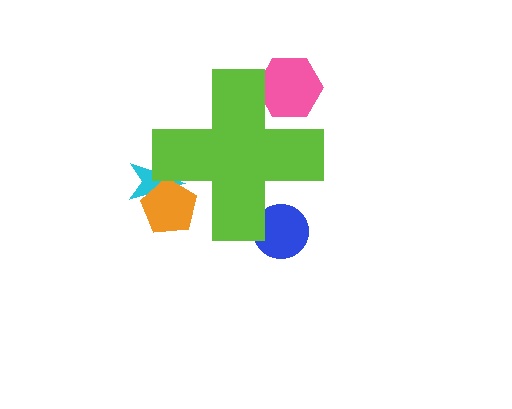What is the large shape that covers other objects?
A lime cross.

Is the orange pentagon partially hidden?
Yes, the orange pentagon is partially hidden behind the lime cross.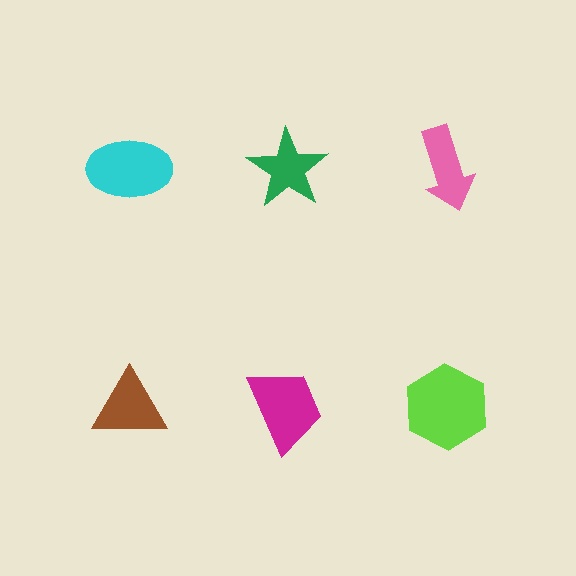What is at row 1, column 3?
A pink arrow.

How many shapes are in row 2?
3 shapes.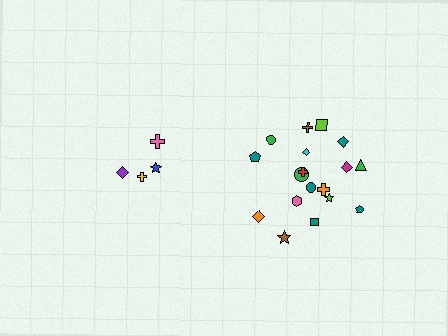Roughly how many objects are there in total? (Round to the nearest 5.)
Roughly 20 objects in total.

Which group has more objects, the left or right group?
The right group.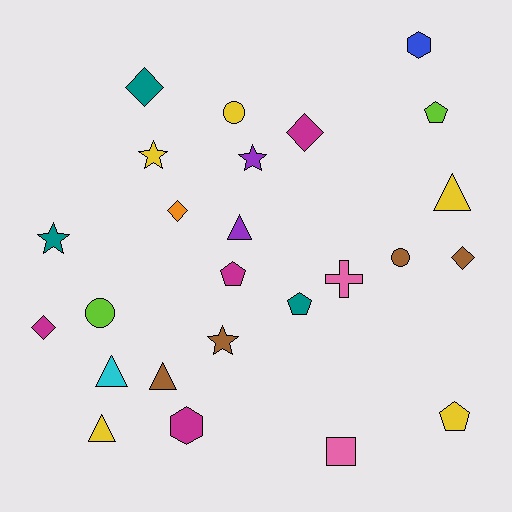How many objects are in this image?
There are 25 objects.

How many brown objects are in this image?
There are 4 brown objects.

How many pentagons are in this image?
There are 4 pentagons.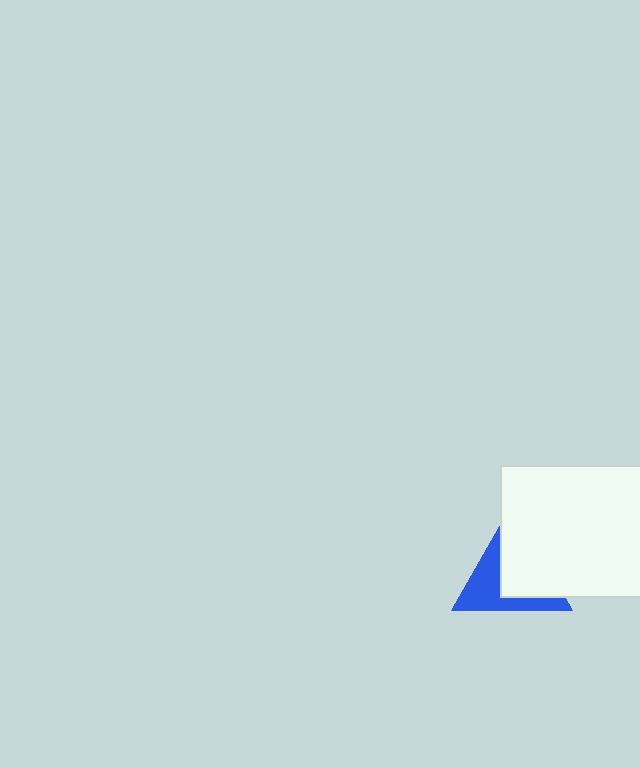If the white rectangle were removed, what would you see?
You would see the complete blue triangle.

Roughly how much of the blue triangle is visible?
About half of it is visible (roughly 47%).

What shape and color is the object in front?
The object in front is a white rectangle.